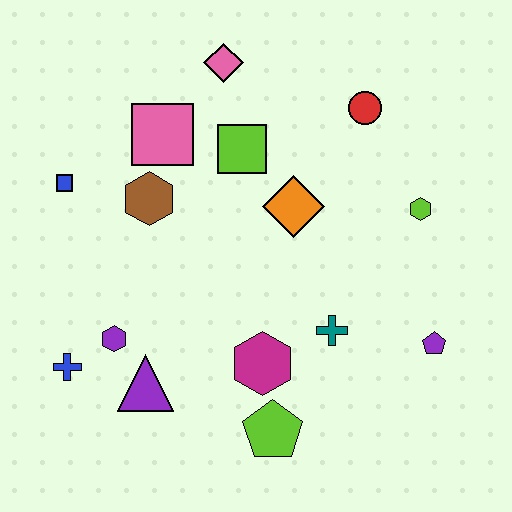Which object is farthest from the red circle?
The blue cross is farthest from the red circle.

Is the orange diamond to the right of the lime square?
Yes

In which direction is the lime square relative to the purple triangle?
The lime square is above the purple triangle.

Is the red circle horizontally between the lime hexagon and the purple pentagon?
No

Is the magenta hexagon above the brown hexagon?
No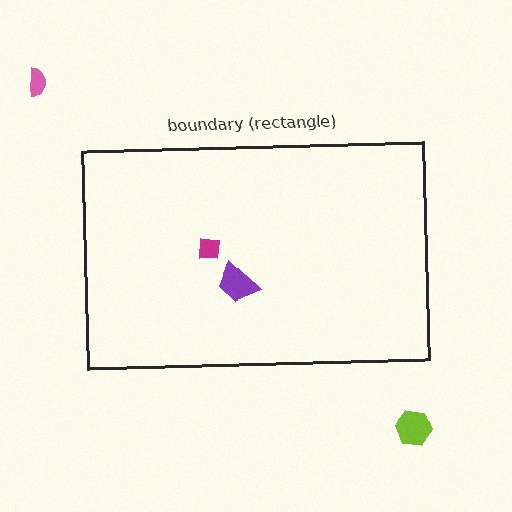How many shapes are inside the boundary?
2 inside, 2 outside.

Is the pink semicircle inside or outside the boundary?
Outside.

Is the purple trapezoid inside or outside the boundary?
Inside.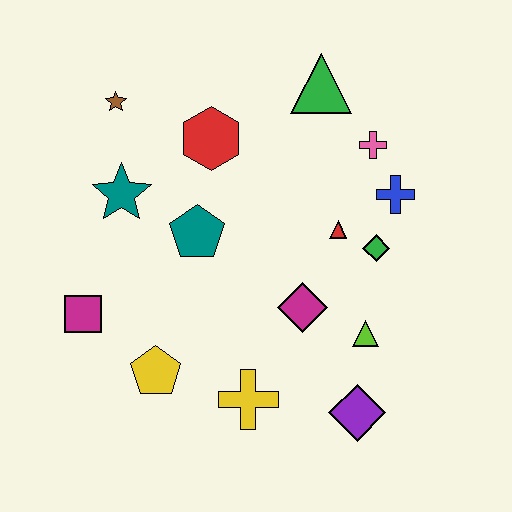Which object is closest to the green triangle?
The pink cross is closest to the green triangle.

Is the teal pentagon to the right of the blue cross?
No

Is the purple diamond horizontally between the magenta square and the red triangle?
No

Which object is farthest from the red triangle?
The magenta square is farthest from the red triangle.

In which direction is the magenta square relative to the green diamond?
The magenta square is to the left of the green diamond.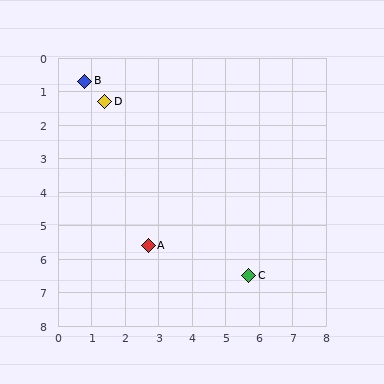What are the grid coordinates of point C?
Point C is at approximately (5.7, 6.5).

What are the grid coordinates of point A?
Point A is at approximately (2.7, 5.6).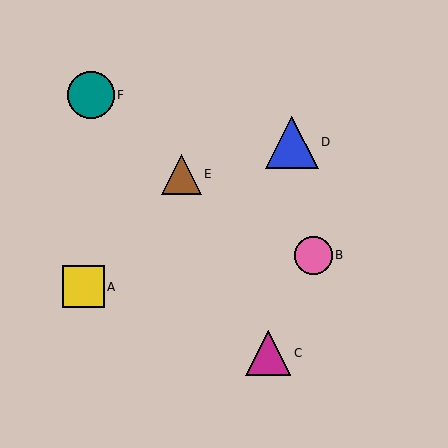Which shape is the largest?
The blue triangle (labeled D) is the largest.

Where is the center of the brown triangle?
The center of the brown triangle is at (181, 174).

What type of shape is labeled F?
Shape F is a teal circle.